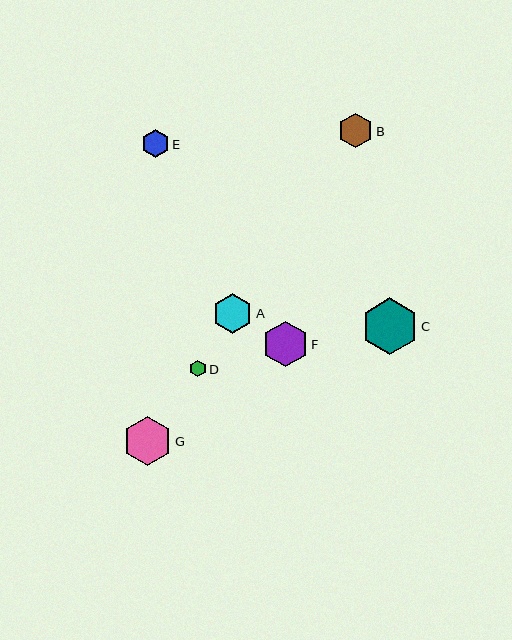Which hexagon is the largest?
Hexagon C is the largest with a size of approximately 57 pixels.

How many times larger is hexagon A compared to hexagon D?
Hexagon A is approximately 2.5 times the size of hexagon D.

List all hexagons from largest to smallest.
From largest to smallest: C, G, F, A, B, E, D.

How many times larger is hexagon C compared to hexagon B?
Hexagon C is approximately 1.6 times the size of hexagon B.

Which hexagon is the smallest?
Hexagon D is the smallest with a size of approximately 16 pixels.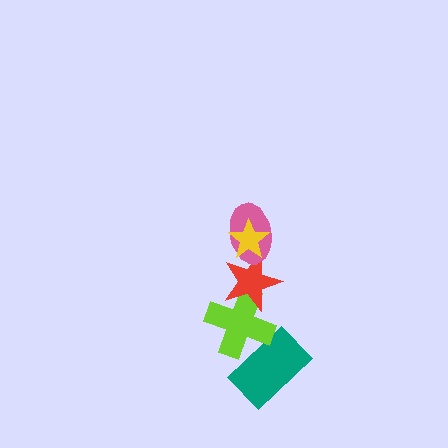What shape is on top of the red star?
The pink ellipse is on top of the red star.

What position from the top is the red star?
The red star is 3rd from the top.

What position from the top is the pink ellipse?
The pink ellipse is 2nd from the top.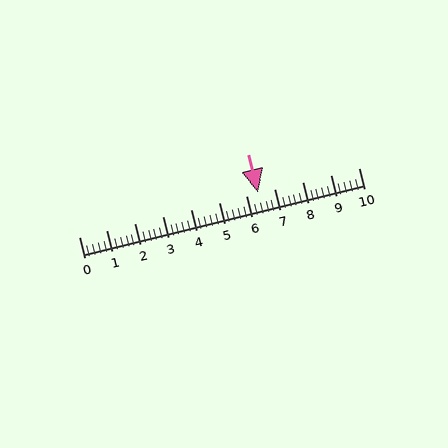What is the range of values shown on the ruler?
The ruler shows values from 0 to 10.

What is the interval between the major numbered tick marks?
The major tick marks are spaced 1 units apart.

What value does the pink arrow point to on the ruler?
The pink arrow points to approximately 6.4.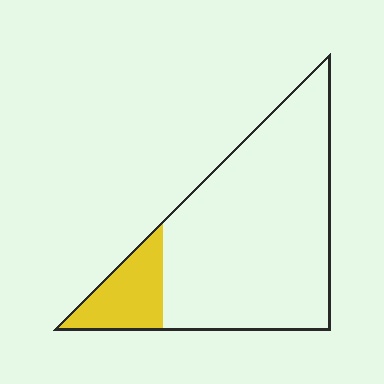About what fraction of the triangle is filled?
About one sixth (1/6).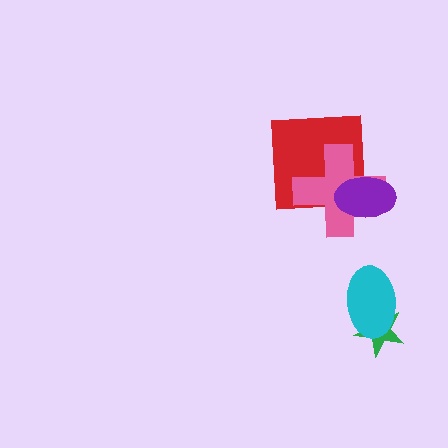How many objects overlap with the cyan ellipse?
1 object overlaps with the cyan ellipse.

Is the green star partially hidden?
Yes, it is partially covered by another shape.